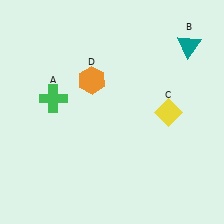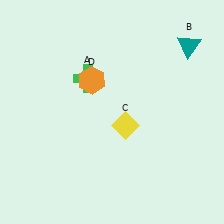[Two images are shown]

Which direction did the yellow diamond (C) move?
The yellow diamond (C) moved left.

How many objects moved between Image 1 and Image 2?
2 objects moved between the two images.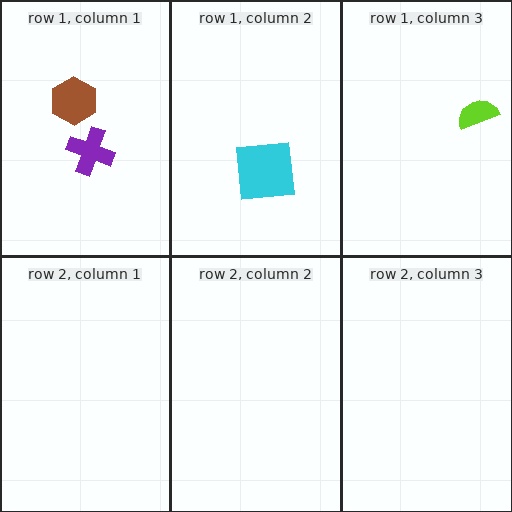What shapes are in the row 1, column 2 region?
The cyan square.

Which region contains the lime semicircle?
The row 1, column 3 region.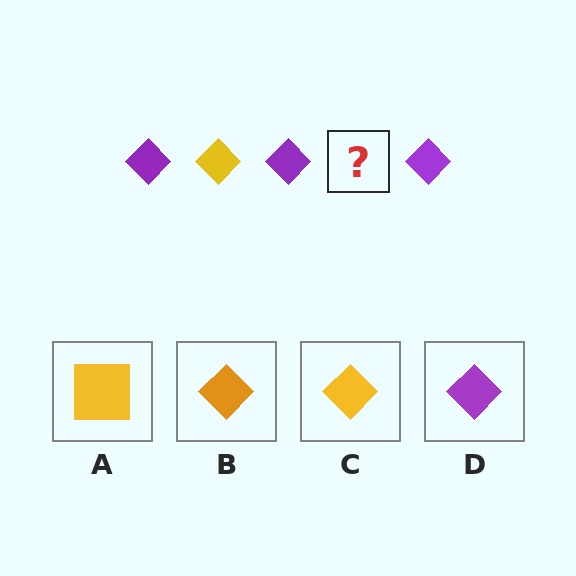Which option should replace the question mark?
Option C.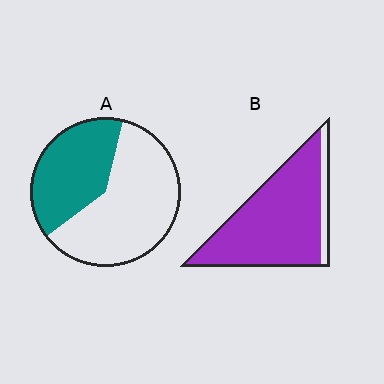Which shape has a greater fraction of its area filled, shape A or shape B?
Shape B.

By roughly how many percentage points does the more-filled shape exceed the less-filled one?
By roughly 50 percentage points (B over A).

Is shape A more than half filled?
No.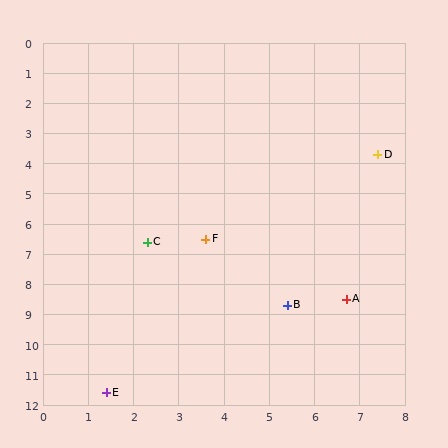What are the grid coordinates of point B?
Point B is at approximately (5.4, 8.7).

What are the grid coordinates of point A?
Point A is at approximately (6.7, 8.5).